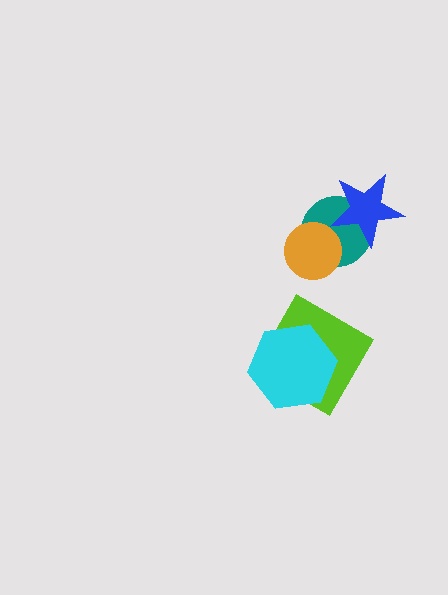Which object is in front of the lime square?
The cyan hexagon is in front of the lime square.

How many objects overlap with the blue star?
1 object overlaps with the blue star.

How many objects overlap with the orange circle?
1 object overlaps with the orange circle.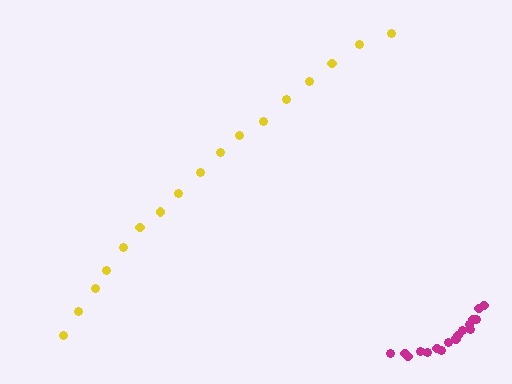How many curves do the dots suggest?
There are 2 distinct paths.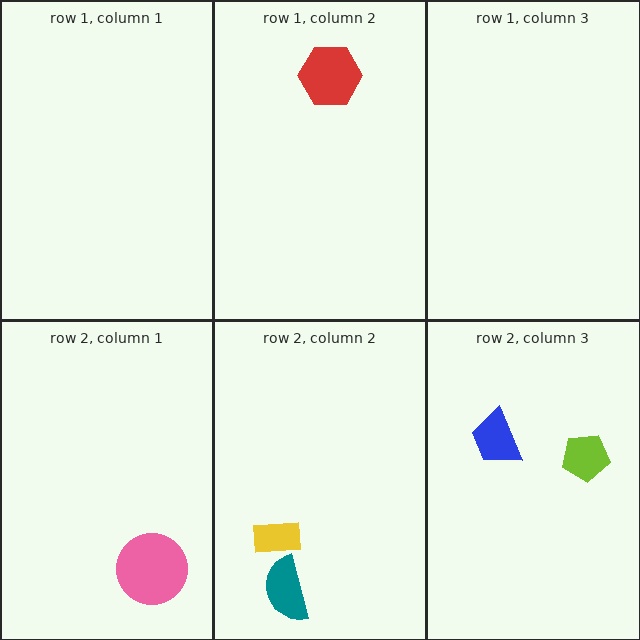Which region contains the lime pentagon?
The row 2, column 3 region.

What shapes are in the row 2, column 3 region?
The blue trapezoid, the lime pentagon.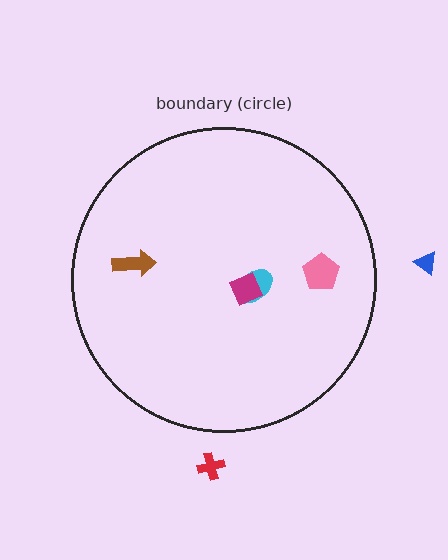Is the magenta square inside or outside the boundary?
Inside.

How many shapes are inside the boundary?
4 inside, 2 outside.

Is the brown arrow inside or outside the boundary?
Inside.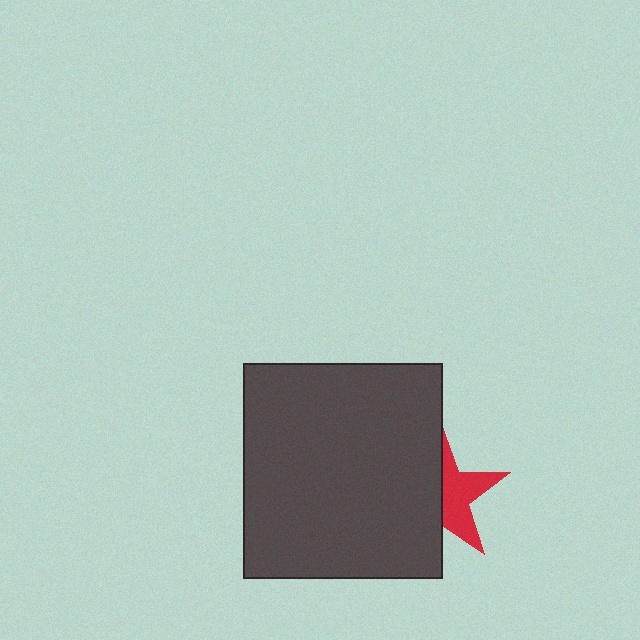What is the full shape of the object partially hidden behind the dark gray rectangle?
The partially hidden object is a red star.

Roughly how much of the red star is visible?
About half of it is visible (roughly 46%).